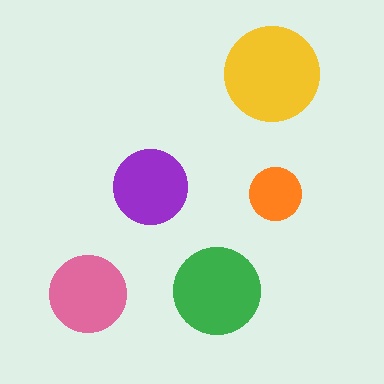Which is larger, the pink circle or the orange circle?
The pink one.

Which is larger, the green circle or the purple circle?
The green one.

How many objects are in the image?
There are 5 objects in the image.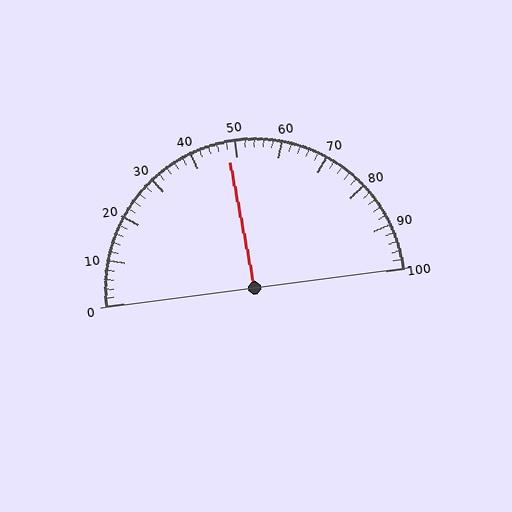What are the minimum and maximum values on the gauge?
The gauge ranges from 0 to 100.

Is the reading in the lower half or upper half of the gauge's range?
The reading is in the lower half of the range (0 to 100).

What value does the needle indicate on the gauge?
The needle indicates approximately 48.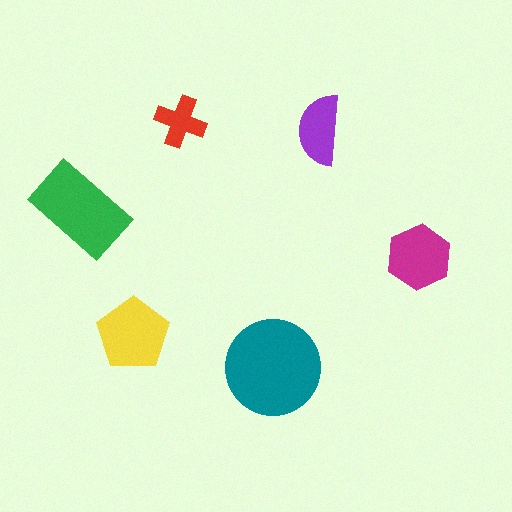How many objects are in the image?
There are 6 objects in the image.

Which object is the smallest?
The red cross.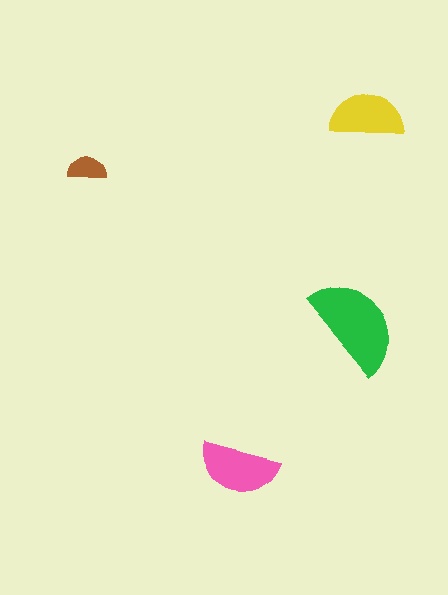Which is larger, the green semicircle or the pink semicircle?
The green one.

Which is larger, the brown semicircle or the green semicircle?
The green one.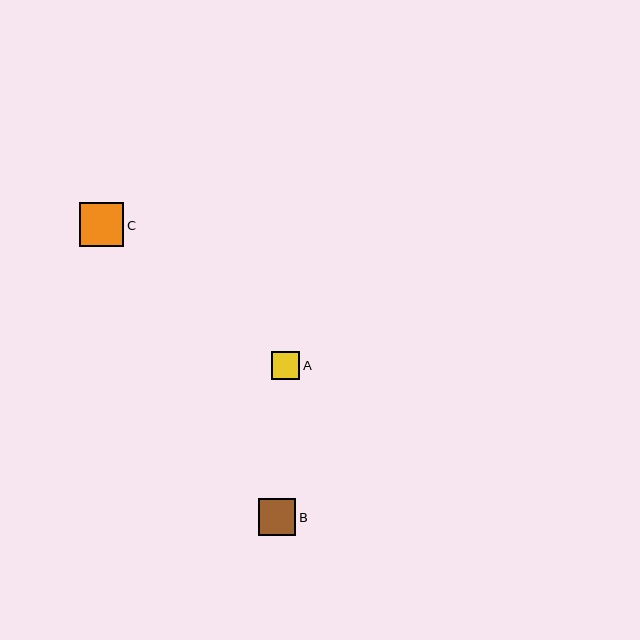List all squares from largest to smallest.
From largest to smallest: C, B, A.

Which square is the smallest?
Square A is the smallest with a size of approximately 28 pixels.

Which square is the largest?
Square C is the largest with a size of approximately 44 pixels.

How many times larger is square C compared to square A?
Square C is approximately 1.6 times the size of square A.